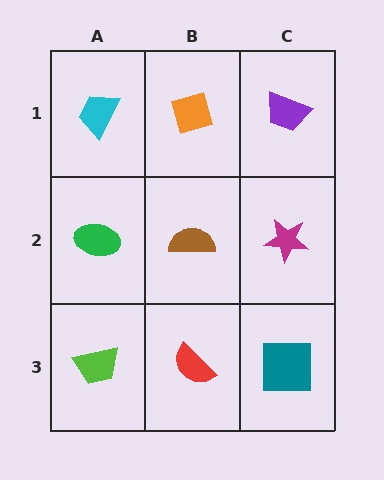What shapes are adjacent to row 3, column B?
A brown semicircle (row 2, column B), a lime trapezoid (row 3, column A), a teal square (row 3, column C).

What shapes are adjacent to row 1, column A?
A green ellipse (row 2, column A), an orange diamond (row 1, column B).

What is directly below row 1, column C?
A magenta star.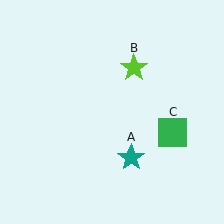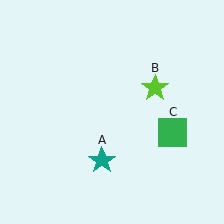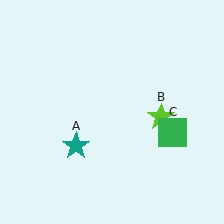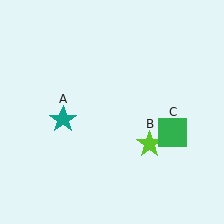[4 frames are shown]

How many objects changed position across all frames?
2 objects changed position: teal star (object A), lime star (object B).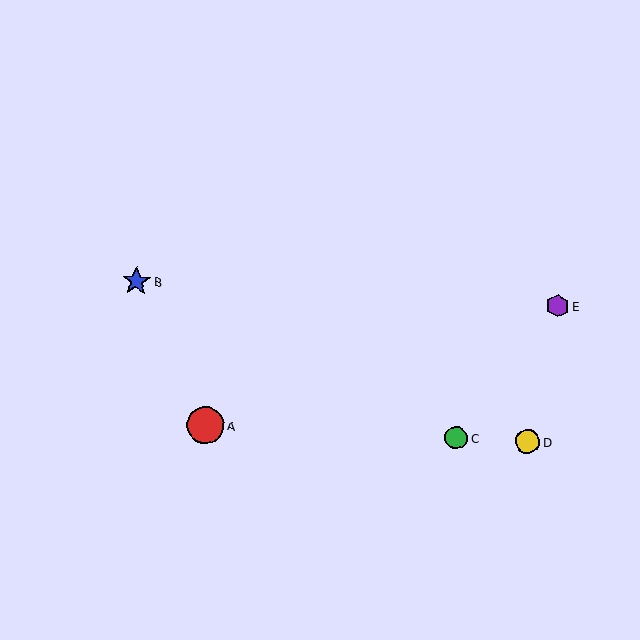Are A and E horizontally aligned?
No, A is at y≈425 and E is at y≈306.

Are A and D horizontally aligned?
Yes, both are at y≈425.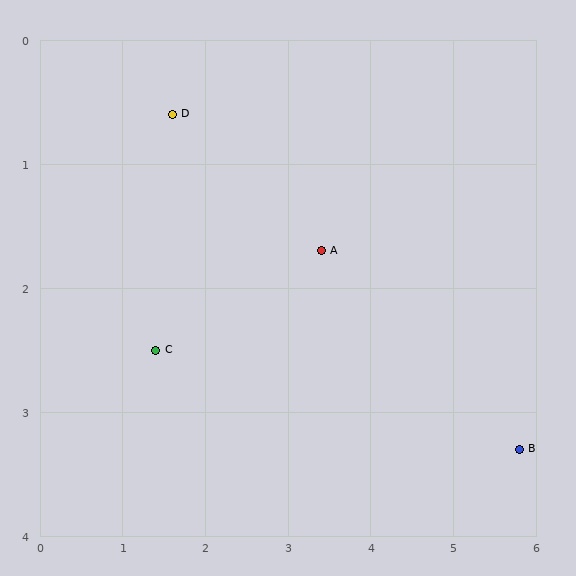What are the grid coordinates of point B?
Point B is at approximately (5.8, 3.3).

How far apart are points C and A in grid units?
Points C and A are about 2.2 grid units apart.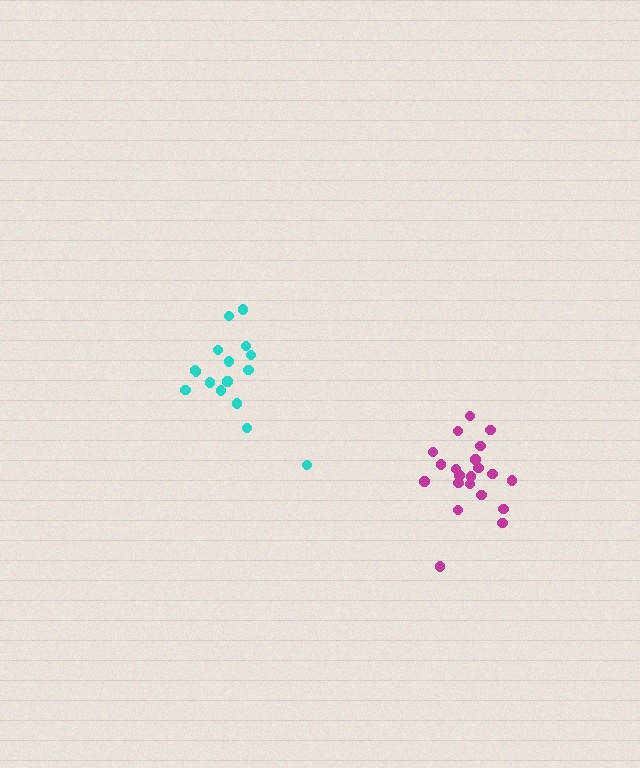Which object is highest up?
The cyan cluster is topmost.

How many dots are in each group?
Group 1: 16 dots, Group 2: 21 dots (37 total).